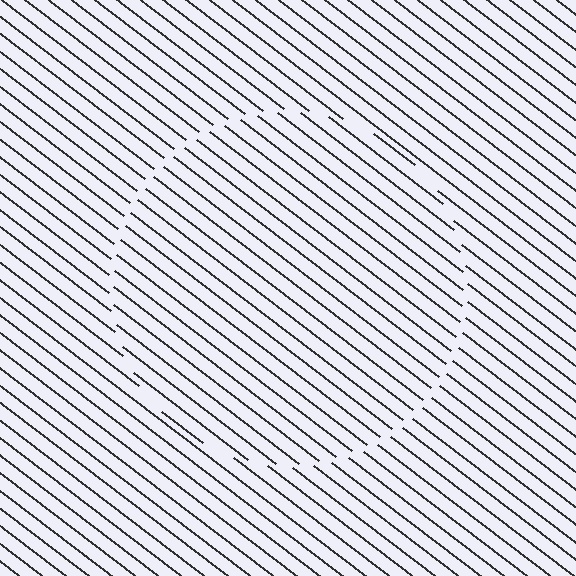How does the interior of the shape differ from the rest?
The interior of the shape contains the same grating, shifted by half a period — the contour is defined by the phase discontinuity where line-ends from the inner and outer gratings abut.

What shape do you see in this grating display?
An illusory circle. The interior of the shape contains the same grating, shifted by half a period — the contour is defined by the phase discontinuity where line-ends from the inner and outer gratings abut.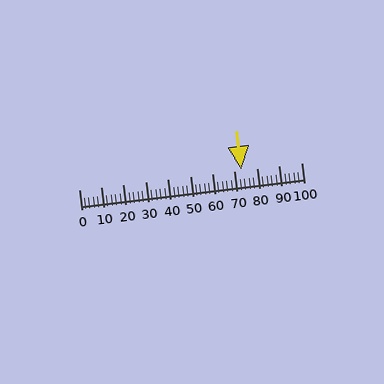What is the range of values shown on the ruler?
The ruler shows values from 0 to 100.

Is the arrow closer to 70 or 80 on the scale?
The arrow is closer to 70.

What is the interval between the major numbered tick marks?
The major tick marks are spaced 10 units apart.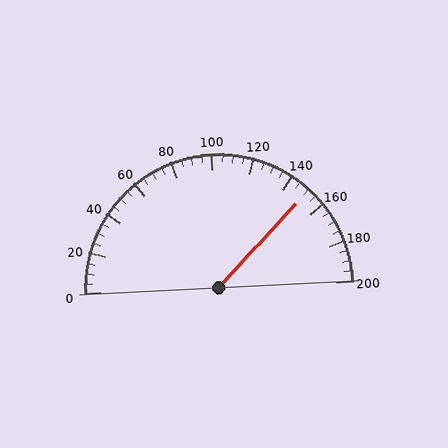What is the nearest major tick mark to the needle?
The nearest major tick mark is 160.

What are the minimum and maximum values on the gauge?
The gauge ranges from 0 to 200.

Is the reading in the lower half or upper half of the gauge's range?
The reading is in the upper half of the range (0 to 200).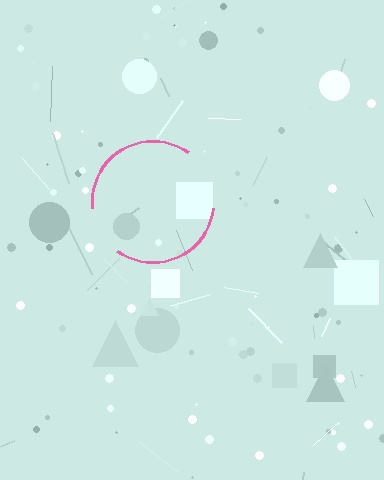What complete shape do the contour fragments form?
The contour fragments form a circle.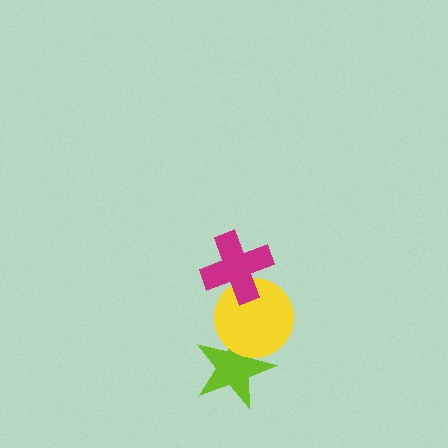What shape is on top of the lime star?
The yellow circle is on top of the lime star.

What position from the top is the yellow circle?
The yellow circle is 2nd from the top.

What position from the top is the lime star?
The lime star is 3rd from the top.